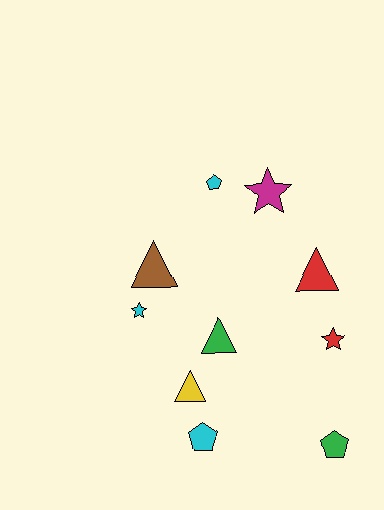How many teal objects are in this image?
There are no teal objects.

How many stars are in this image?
There are 3 stars.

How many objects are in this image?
There are 10 objects.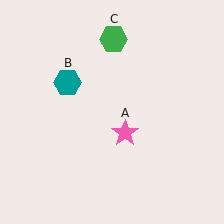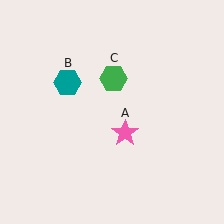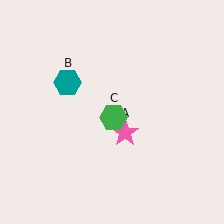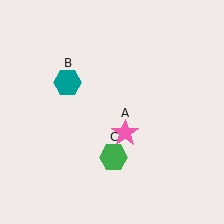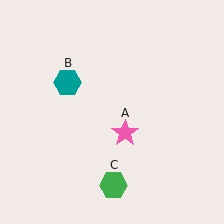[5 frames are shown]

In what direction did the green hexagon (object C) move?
The green hexagon (object C) moved down.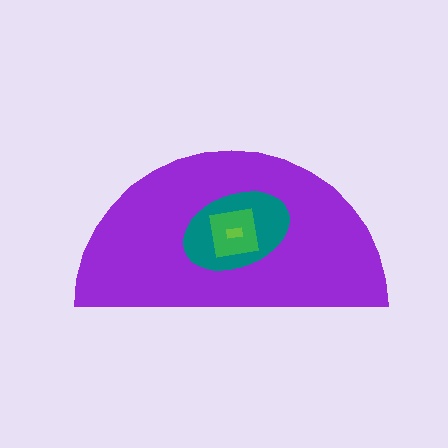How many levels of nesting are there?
4.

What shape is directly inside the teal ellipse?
The green square.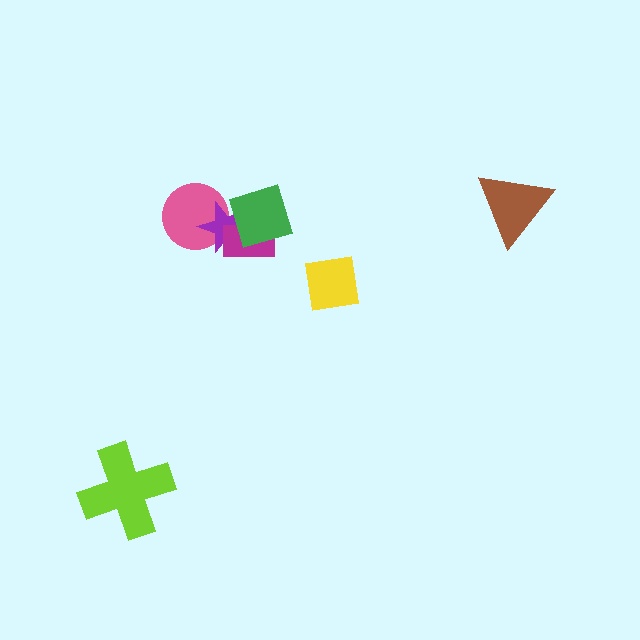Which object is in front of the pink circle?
The purple star is in front of the pink circle.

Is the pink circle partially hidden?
Yes, it is partially covered by another shape.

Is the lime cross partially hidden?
No, no other shape covers it.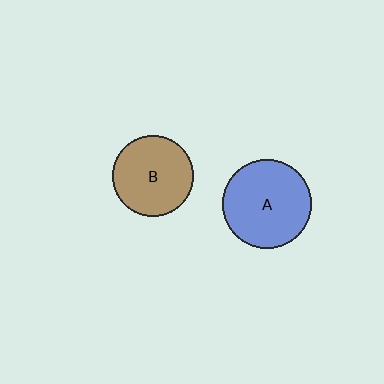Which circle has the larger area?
Circle A (blue).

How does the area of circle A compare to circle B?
Approximately 1.2 times.